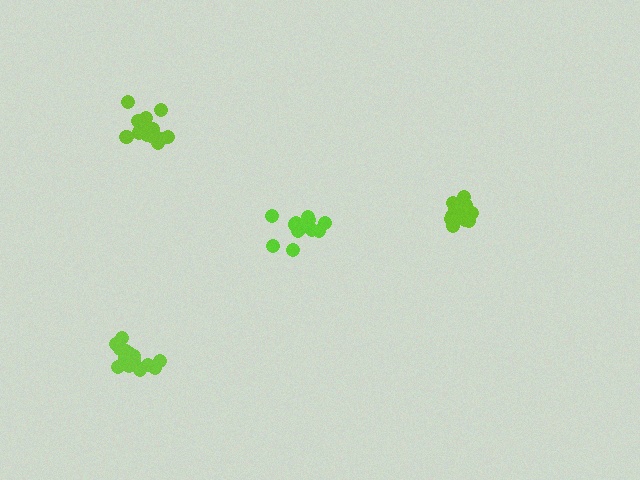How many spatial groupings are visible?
There are 4 spatial groupings.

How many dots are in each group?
Group 1: 14 dots, Group 2: 15 dots, Group 3: 17 dots, Group 4: 16 dots (62 total).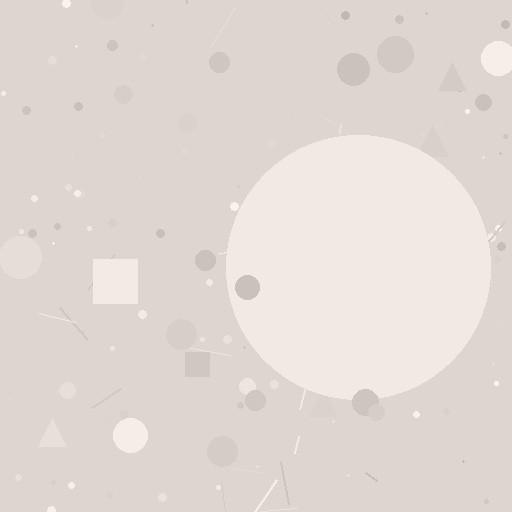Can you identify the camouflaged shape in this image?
The camouflaged shape is a circle.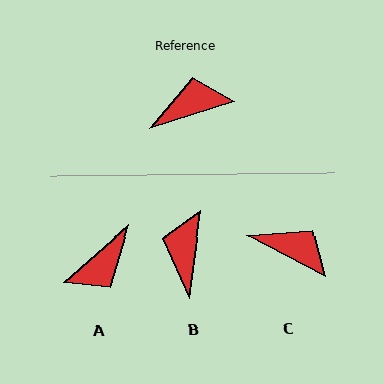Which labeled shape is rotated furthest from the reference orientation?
A, about 156 degrees away.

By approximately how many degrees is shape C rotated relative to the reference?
Approximately 45 degrees clockwise.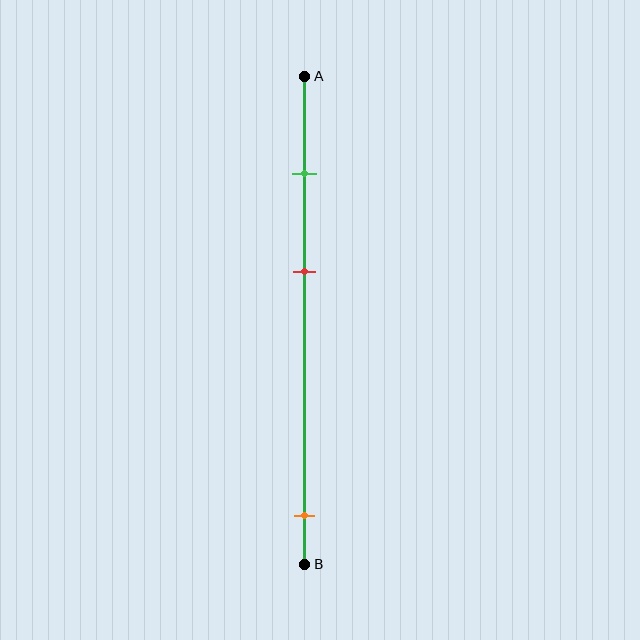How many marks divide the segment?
There are 3 marks dividing the segment.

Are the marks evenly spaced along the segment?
No, the marks are not evenly spaced.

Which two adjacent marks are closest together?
The green and red marks are the closest adjacent pair.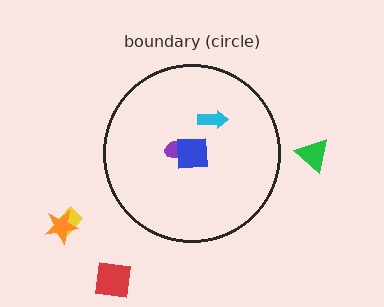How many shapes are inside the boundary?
3 inside, 4 outside.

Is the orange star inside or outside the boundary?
Outside.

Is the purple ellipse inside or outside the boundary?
Inside.